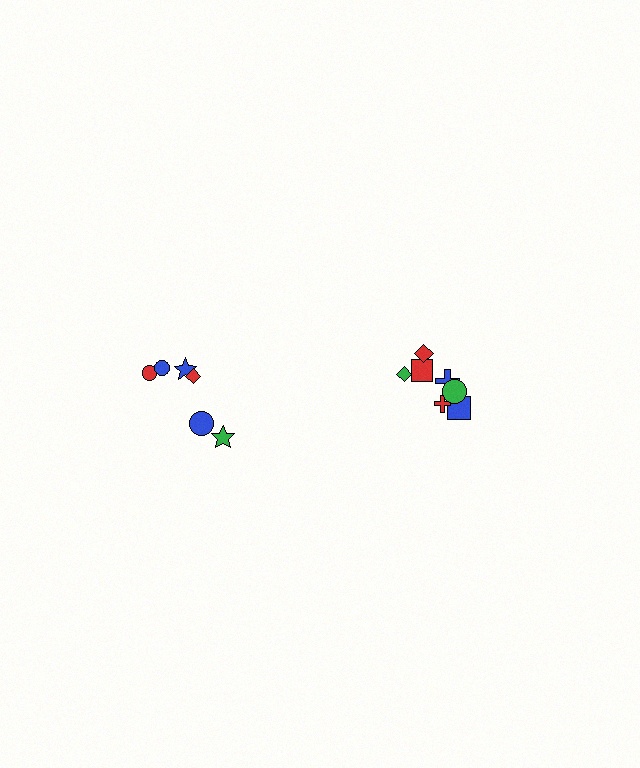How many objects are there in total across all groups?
There are 14 objects.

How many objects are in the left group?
There are 6 objects.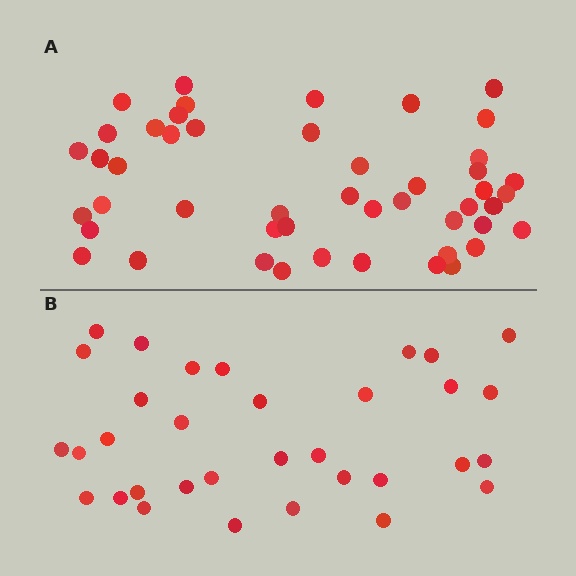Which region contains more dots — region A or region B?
Region A (the top region) has more dots.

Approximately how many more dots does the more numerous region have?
Region A has approximately 15 more dots than region B.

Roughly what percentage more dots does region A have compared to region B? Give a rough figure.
About 45% more.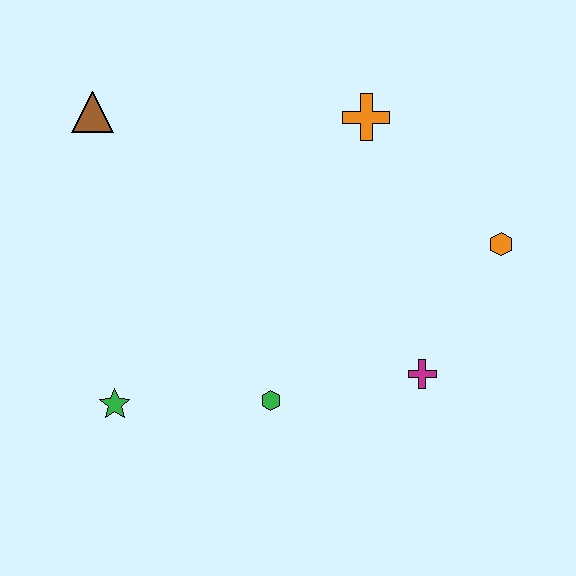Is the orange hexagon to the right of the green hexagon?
Yes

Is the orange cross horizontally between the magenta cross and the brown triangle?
Yes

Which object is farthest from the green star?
The orange hexagon is farthest from the green star.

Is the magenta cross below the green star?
No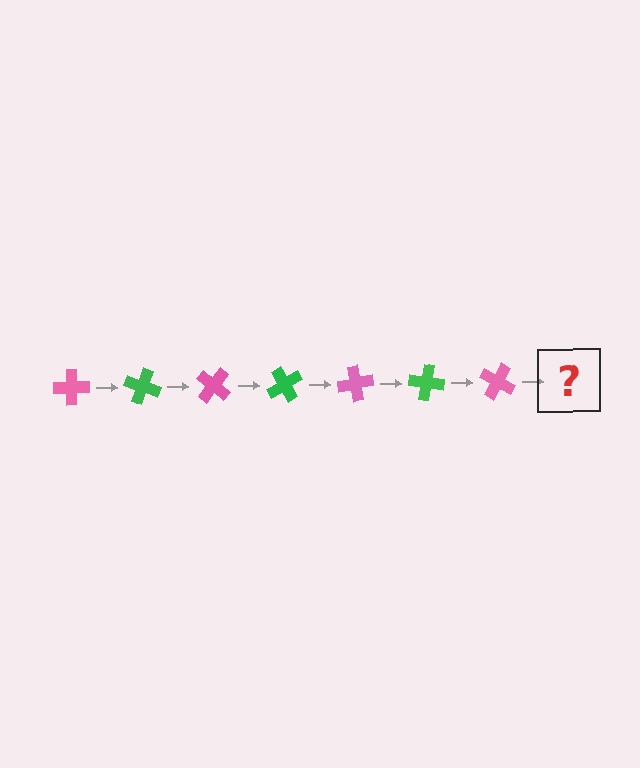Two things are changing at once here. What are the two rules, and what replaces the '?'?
The two rules are that it rotates 20 degrees each step and the color cycles through pink and green. The '?' should be a green cross, rotated 140 degrees from the start.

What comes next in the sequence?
The next element should be a green cross, rotated 140 degrees from the start.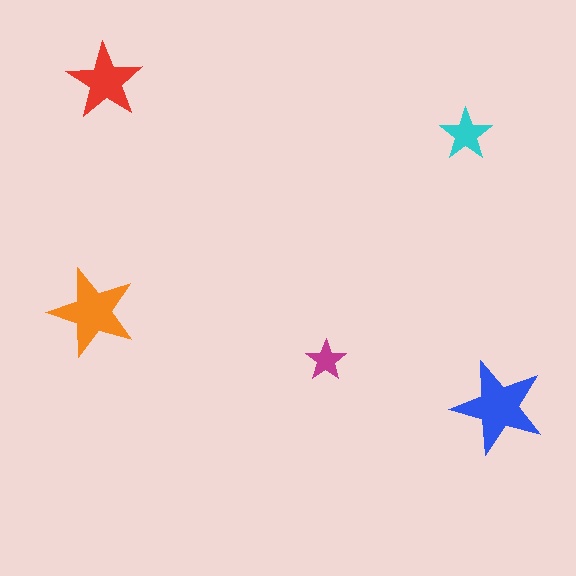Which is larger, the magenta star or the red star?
The red one.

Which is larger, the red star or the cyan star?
The red one.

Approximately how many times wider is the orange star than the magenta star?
About 2 times wider.